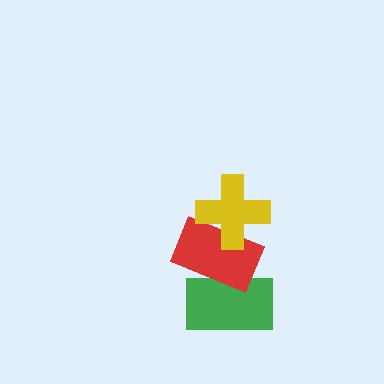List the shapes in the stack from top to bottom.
From top to bottom: the yellow cross, the red rectangle, the green rectangle.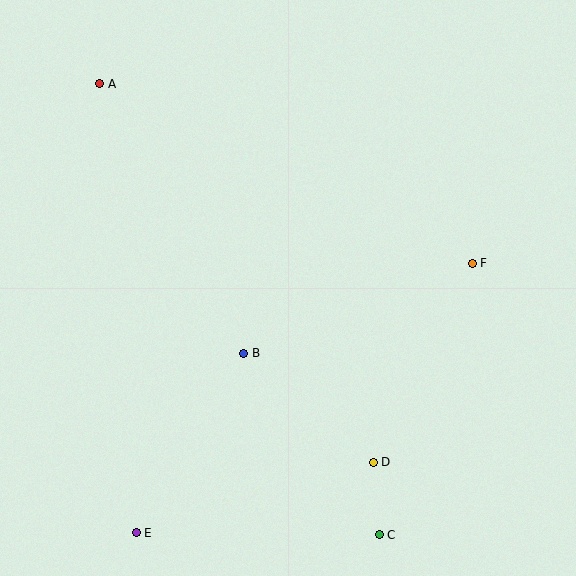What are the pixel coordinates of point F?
Point F is at (472, 263).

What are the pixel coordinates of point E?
Point E is at (136, 533).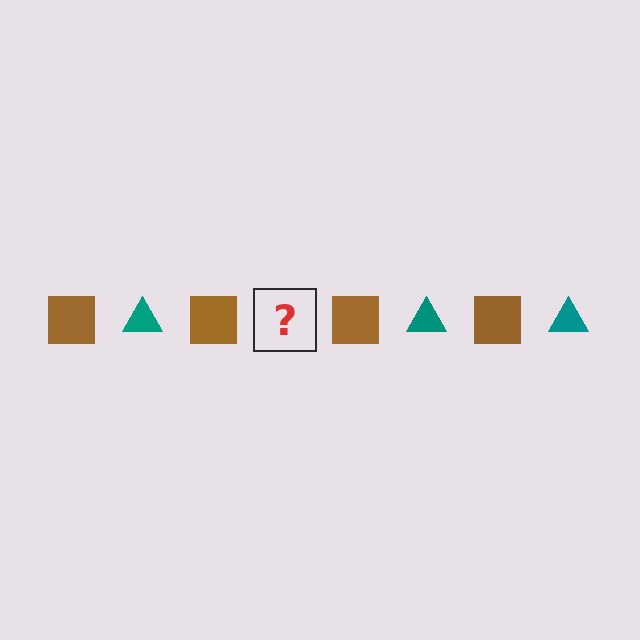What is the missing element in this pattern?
The missing element is a teal triangle.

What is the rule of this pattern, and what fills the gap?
The rule is that the pattern alternates between brown square and teal triangle. The gap should be filled with a teal triangle.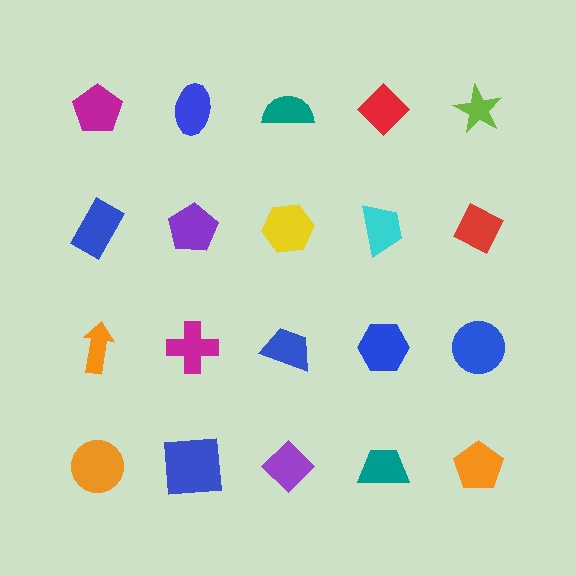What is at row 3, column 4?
A blue hexagon.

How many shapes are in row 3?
5 shapes.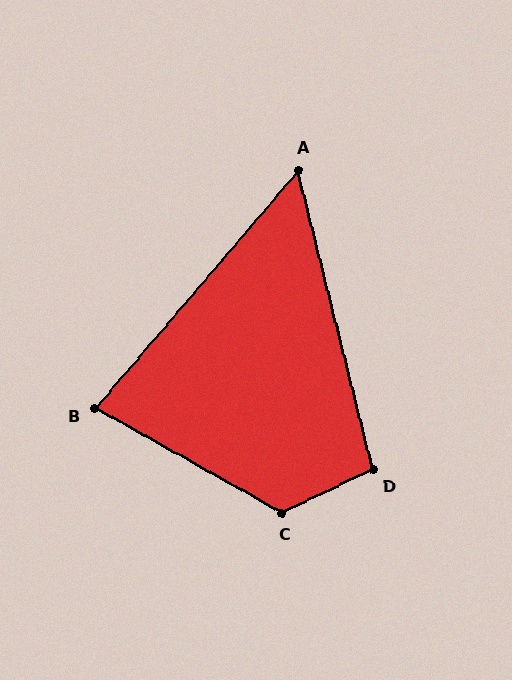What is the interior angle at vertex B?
Approximately 79 degrees (acute).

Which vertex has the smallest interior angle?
A, at approximately 55 degrees.